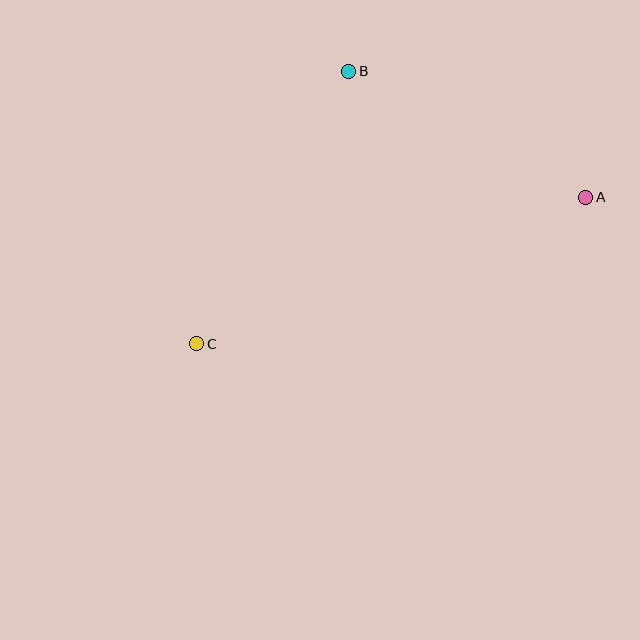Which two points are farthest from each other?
Points A and C are farthest from each other.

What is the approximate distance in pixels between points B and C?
The distance between B and C is approximately 312 pixels.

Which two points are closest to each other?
Points A and B are closest to each other.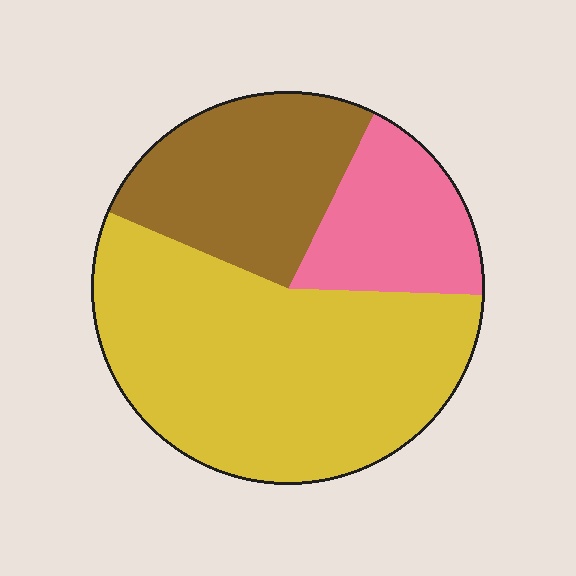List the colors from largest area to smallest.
From largest to smallest: yellow, brown, pink.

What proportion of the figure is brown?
Brown covers roughly 25% of the figure.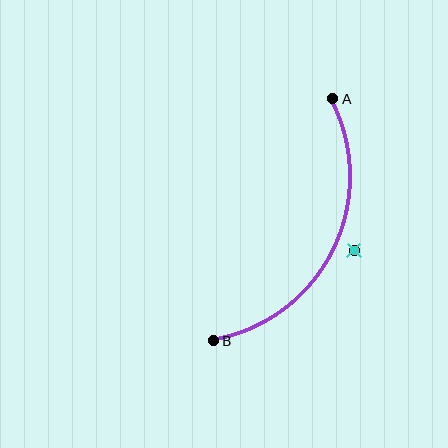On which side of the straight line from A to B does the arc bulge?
The arc bulges to the right of the straight line connecting A and B.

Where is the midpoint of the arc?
The arc midpoint is the point on the curve farthest from the straight line joining A and B. It sits to the right of that line.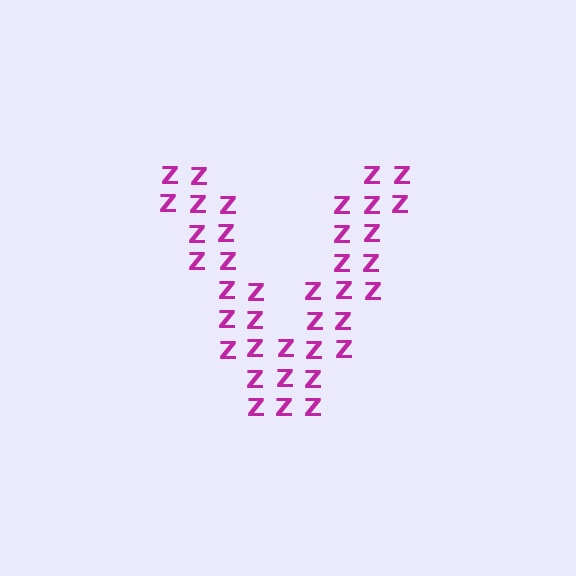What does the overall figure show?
The overall figure shows the letter V.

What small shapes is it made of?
It is made of small letter Z's.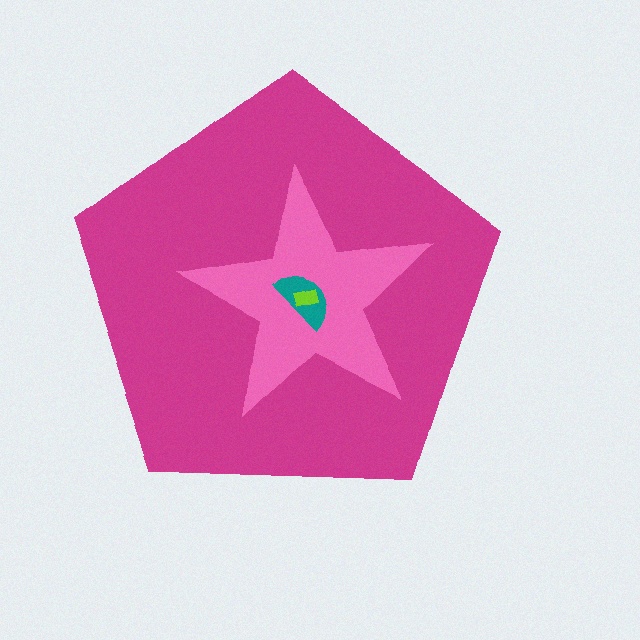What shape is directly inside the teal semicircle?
The lime rectangle.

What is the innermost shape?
The lime rectangle.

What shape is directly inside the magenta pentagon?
The pink star.